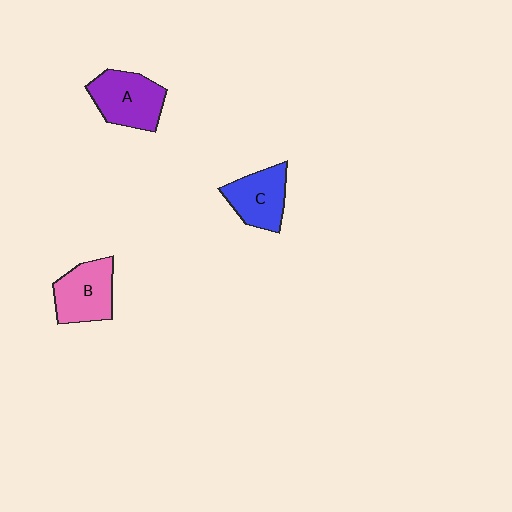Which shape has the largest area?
Shape A (purple).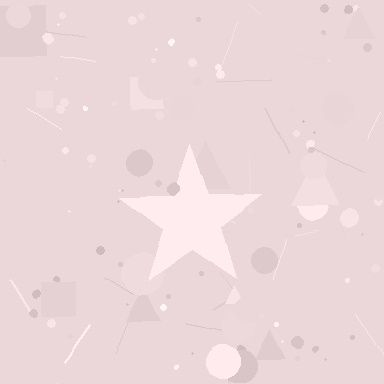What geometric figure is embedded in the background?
A star is embedded in the background.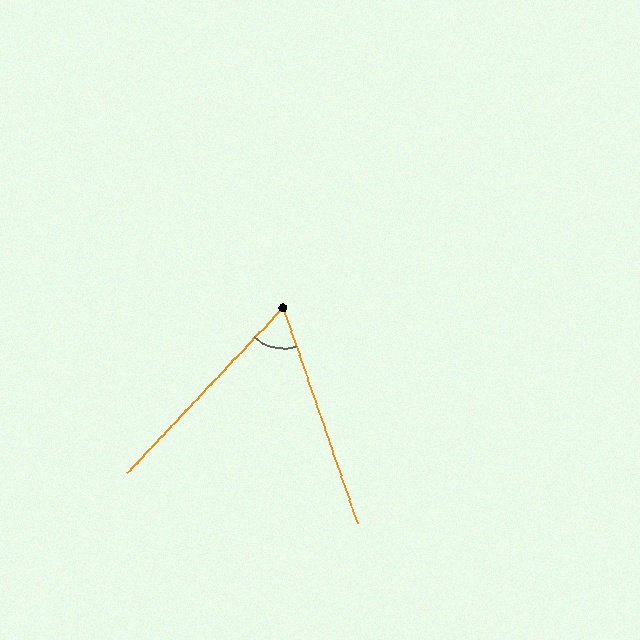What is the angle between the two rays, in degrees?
Approximately 62 degrees.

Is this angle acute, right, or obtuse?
It is acute.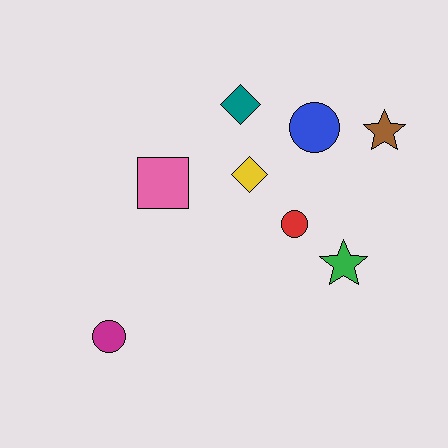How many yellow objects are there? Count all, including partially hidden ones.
There is 1 yellow object.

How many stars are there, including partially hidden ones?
There are 2 stars.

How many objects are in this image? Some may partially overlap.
There are 8 objects.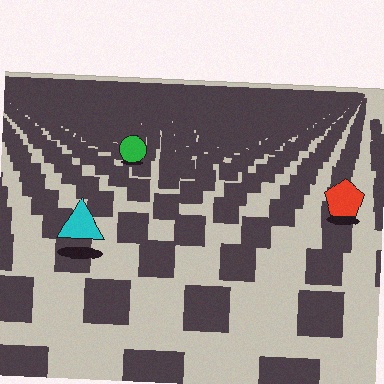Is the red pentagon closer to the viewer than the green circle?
Yes. The red pentagon is closer — you can tell from the texture gradient: the ground texture is coarser near it.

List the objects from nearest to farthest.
From nearest to farthest: the cyan triangle, the red pentagon, the green circle.